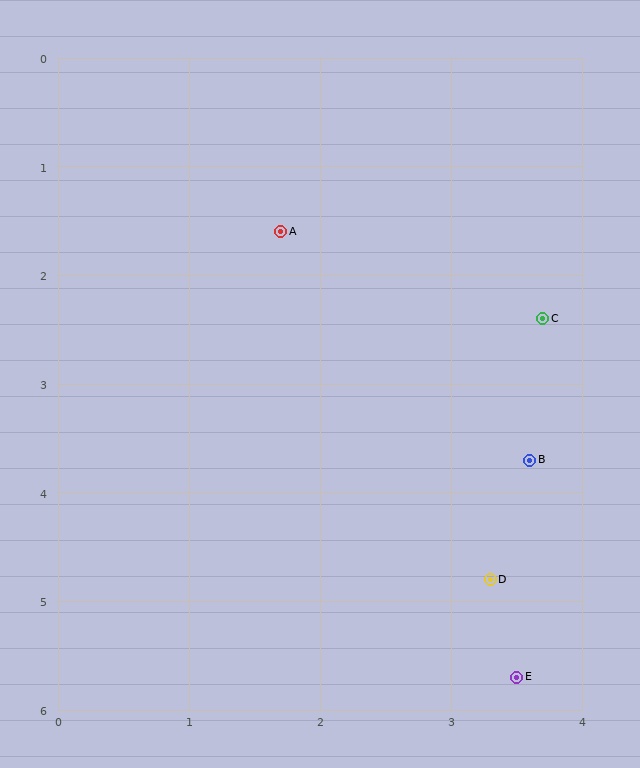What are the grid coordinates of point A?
Point A is at approximately (1.7, 1.6).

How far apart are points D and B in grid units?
Points D and B are about 1.1 grid units apart.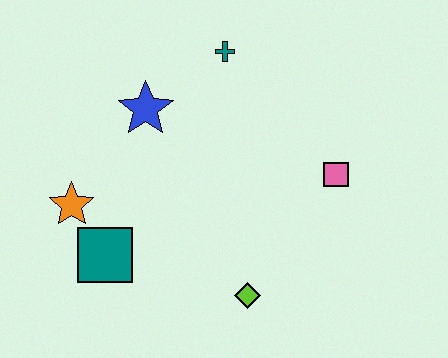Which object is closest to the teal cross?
The blue star is closest to the teal cross.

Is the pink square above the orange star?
Yes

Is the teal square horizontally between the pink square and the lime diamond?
No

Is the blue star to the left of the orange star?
No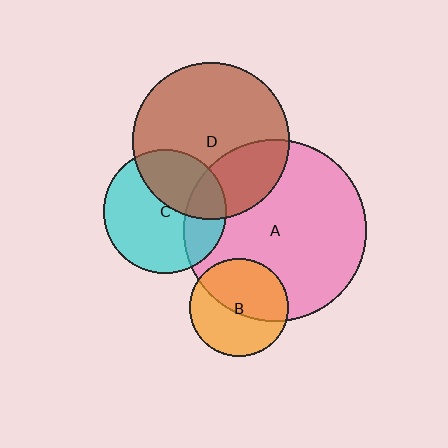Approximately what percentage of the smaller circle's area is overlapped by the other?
Approximately 50%.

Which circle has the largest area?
Circle A (pink).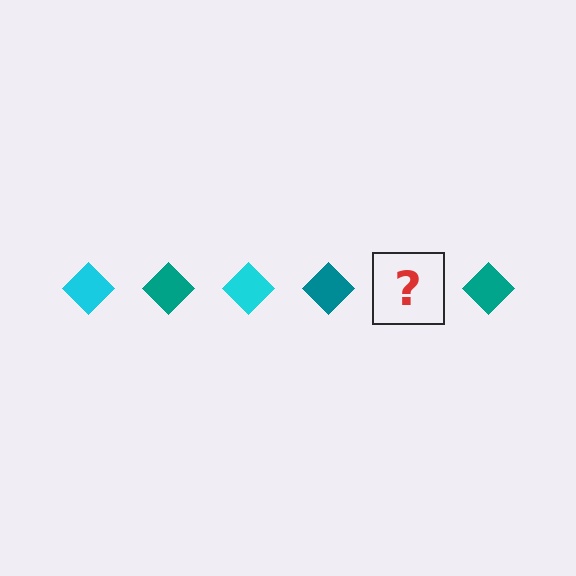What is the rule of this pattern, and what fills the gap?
The rule is that the pattern cycles through cyan, teal diamonds. The gap should be filled with a cyan diamond.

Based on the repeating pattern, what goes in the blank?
The blank should be a cyan diamond.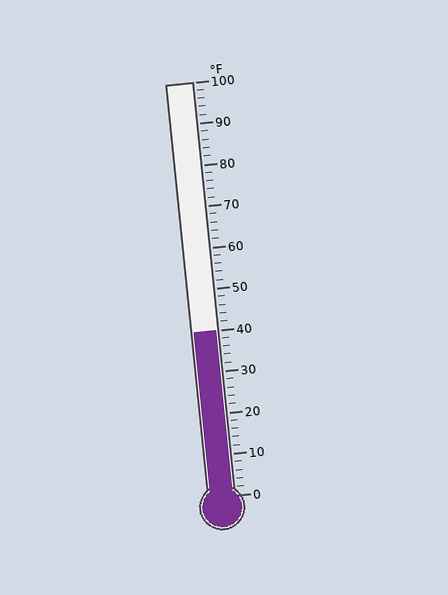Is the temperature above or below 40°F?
The temperature is at 40°F.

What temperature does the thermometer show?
The thermometer shows approximately 40°F.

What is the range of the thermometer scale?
The thermometer scale ranges from 0°F to 100°F.